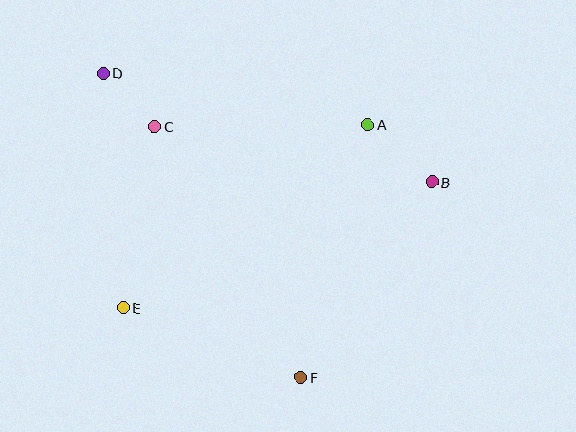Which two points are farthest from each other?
Points D and F are farthest from each other.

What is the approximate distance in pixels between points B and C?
The distance between B and C is approximately 283 pixels.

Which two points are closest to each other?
Points C and D are closest to each other.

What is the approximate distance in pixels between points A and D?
The distance between A and D is approximately 270 pixels.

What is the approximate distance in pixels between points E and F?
The distance between E and F is approximately 191 pixels.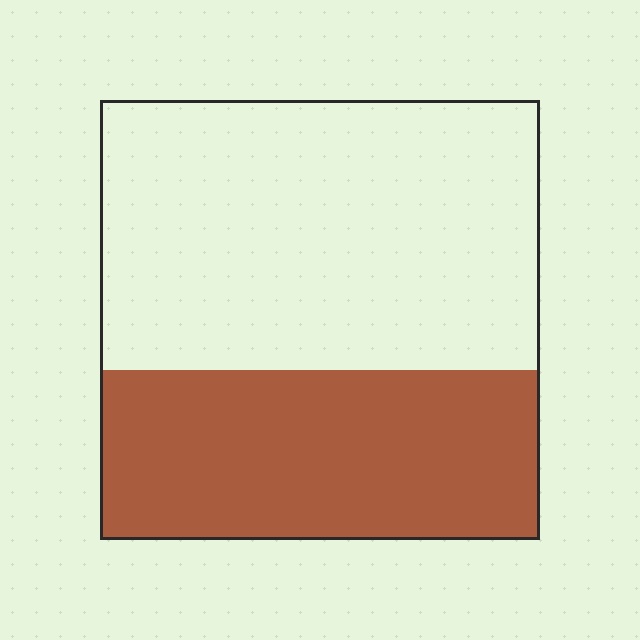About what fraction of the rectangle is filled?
About three eighths (3/8).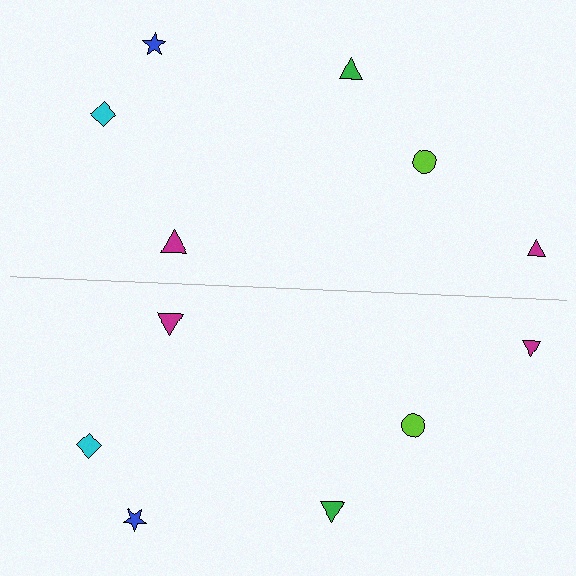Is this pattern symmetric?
Yes, this pattern has bilateral (reflection) symmetry.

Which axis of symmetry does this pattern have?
The pattern has a horizontal axis of symmetry running through the center of the image.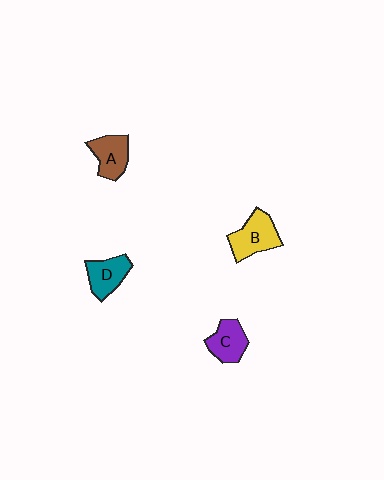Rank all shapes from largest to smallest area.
From largest to smallest: B (yellow), A (brown), D (teal), C (purple).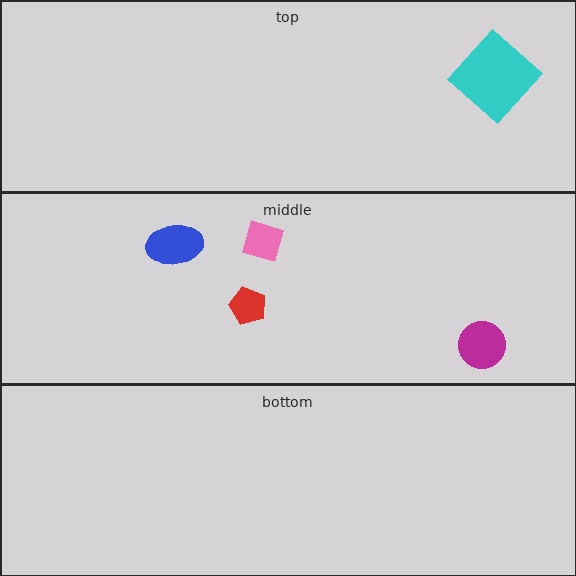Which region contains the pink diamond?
The middle region.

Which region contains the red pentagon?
The middle region.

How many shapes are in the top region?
1.